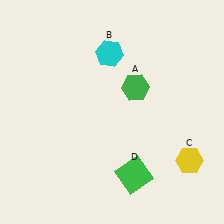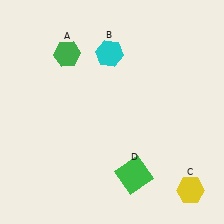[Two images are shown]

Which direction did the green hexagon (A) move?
The green hexagon (A) moved left.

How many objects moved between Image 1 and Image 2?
2 objects moved between the two images.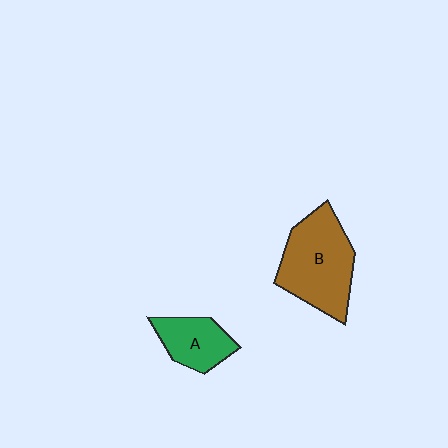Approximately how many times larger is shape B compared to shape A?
Approximately 1.9 times.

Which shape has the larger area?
Shape B (brown).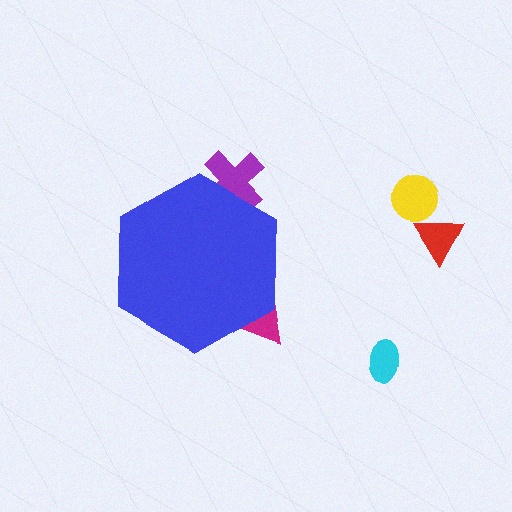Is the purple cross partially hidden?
Yes, the purple cross is partially hidden behind the blue hexagon.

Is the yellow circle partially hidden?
No, the yellow circle is fully visible.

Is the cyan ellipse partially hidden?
No, the cyan ellipse is fully visible.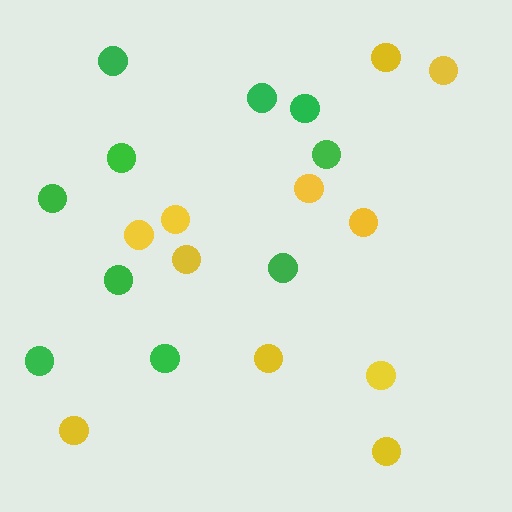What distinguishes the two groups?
There are 2 groups: one group of yellow circles (11) and one group of green circles (10).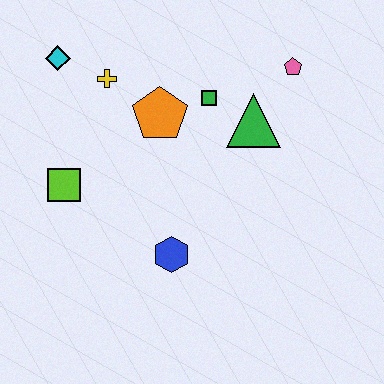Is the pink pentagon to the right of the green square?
Yes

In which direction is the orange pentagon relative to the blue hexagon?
The orange pentagon is above the blue hexagon.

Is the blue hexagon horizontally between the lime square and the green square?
Yes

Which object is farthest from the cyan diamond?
The pink pentagon is farthest from the cyan diamond.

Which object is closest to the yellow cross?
The cyan diamond is closest to the yellow cross.